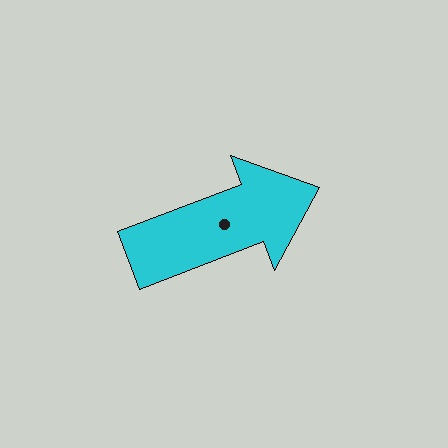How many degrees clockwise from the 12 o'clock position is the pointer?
Approximately 69 degrees.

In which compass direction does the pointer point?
East.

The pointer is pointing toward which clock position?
Roughly 2 o'clock.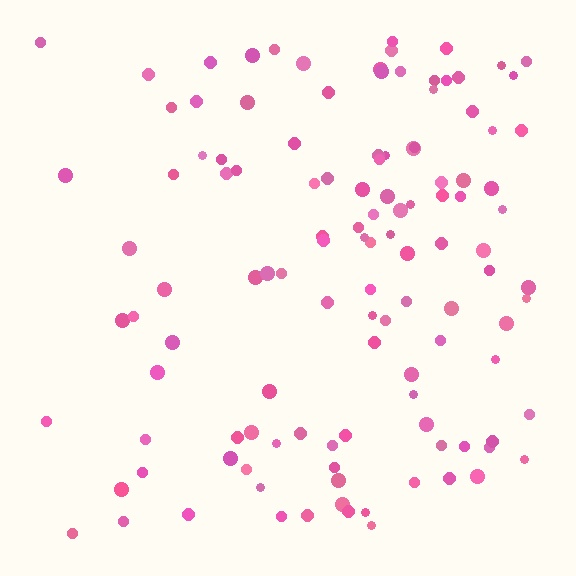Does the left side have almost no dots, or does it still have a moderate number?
Still a moderate number, just noticeably fewer than the right.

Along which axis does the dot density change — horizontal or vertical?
Horizontal.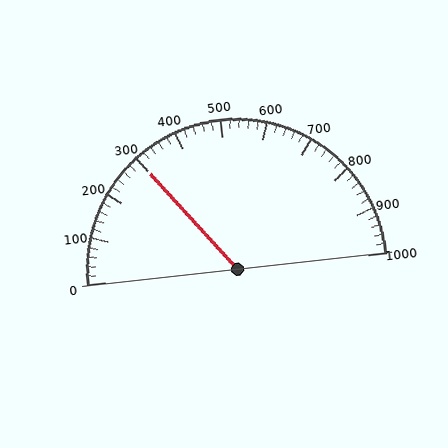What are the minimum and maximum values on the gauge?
The gauge ranges from 0 to 1000.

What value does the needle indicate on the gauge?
The needle indicates approximately 300.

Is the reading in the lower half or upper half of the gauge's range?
The reading is in the lower half of the range (0 to 1000).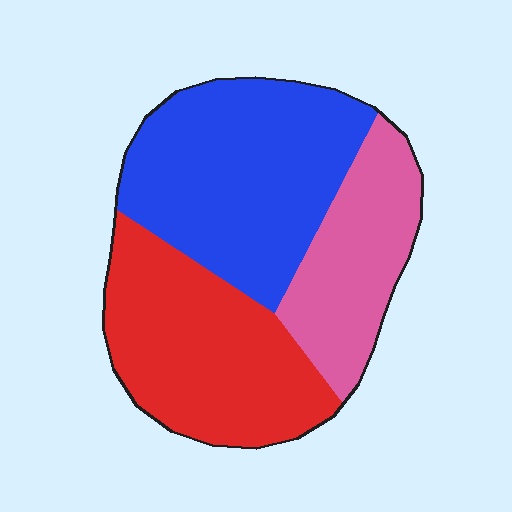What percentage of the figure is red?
Red takes up about one third (1/3) of the figure.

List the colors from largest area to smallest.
From largest to smallest: blue, red, pink.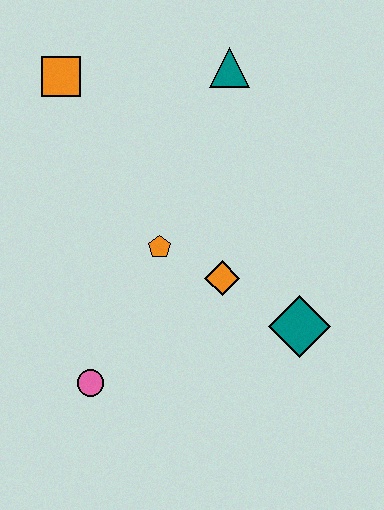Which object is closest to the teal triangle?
The orange square is closest to the teal triangle.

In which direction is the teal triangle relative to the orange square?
The teal triangle is to the right of the orange square.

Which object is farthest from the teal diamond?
The orange square is farthest from the teal diamond.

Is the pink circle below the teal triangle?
Yes